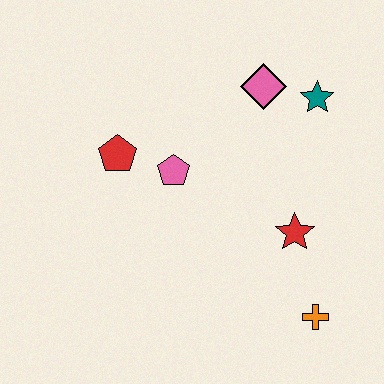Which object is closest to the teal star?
The pink diamond is closest to the teal star.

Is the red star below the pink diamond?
Yes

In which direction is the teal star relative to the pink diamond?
The teal star is to the right of the pink diamond.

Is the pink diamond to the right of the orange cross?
No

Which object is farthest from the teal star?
The orange cross is farthest from the teal star.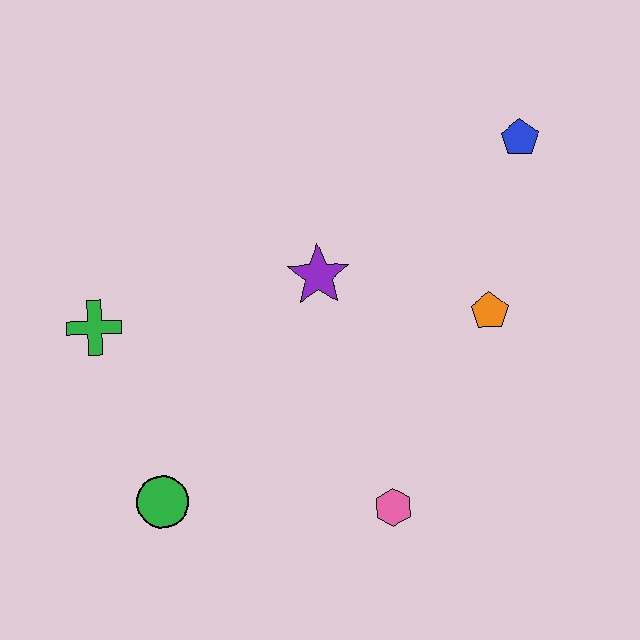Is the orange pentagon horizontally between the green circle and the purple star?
No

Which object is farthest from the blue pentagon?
The green circle is farthest from the blue pentagon.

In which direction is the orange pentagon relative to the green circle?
The orange pentagon is to the right of the green circle.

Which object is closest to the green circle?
The green cross is closest to the green circle.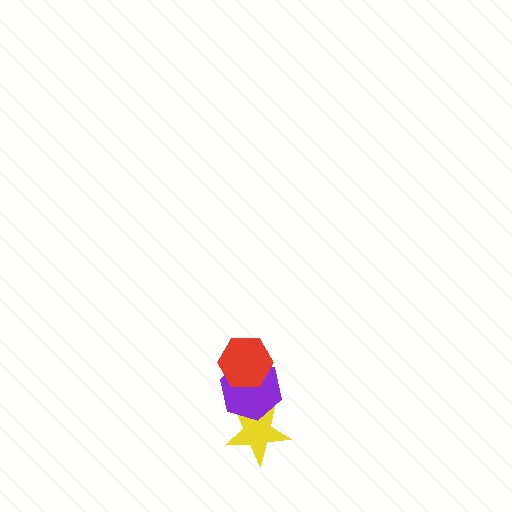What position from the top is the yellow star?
The yellow star is 3rd from the top.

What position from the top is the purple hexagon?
The purple hexagon is 2nd from the top.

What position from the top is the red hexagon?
The red hexagon is 1st from the top.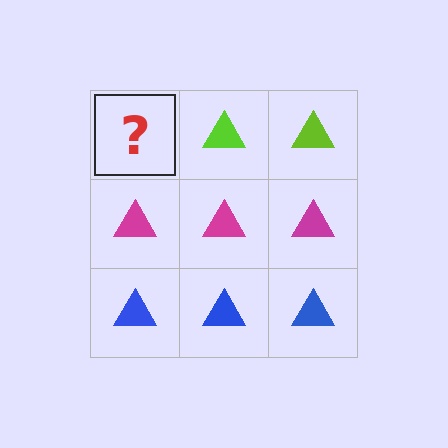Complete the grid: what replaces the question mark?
The question mark should be replaced with a lime triangle.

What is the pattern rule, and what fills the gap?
The rule is that each row has a consistent color. The gap should be filled with a lime triangle.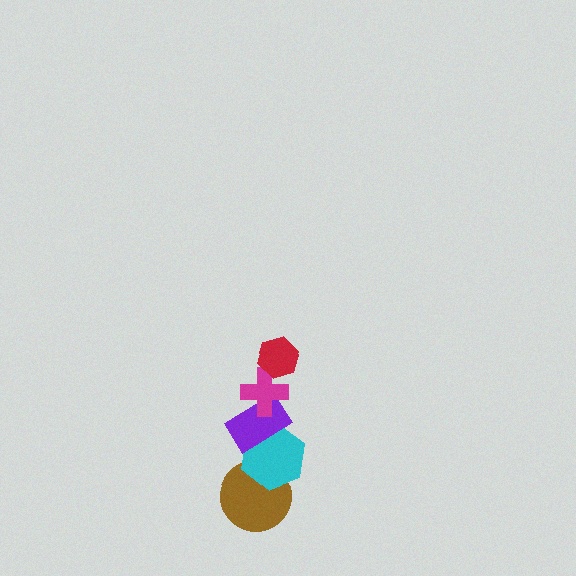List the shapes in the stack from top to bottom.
From top to bottom: the red hexagon, the magenta cross, the purple rectangle, the cyan hexagon, the brown circle.